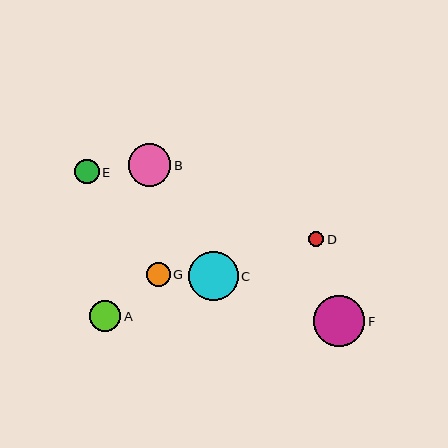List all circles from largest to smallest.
From largest to smallest: F, C, B, A, E, G, D.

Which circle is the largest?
Circle F is the largest with a size of approximately 51 pixels.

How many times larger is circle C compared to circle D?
Circle C is approximately 3.2 times the size of circle D.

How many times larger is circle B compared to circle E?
Circle B is approximately 1.7 times the size of circle E.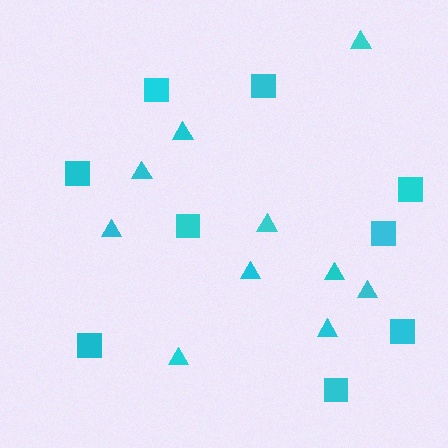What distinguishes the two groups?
There are 2 groups: one group of triangles (10) and one group of squares (9).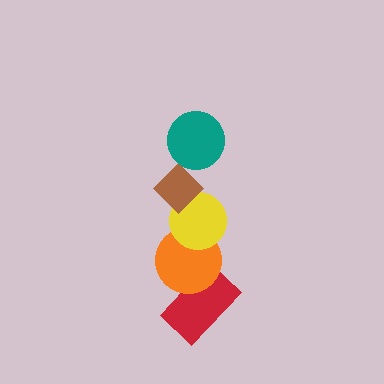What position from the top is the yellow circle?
The yellow circle is 3rd from the top.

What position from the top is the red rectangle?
The red rectangle is 5th from the top.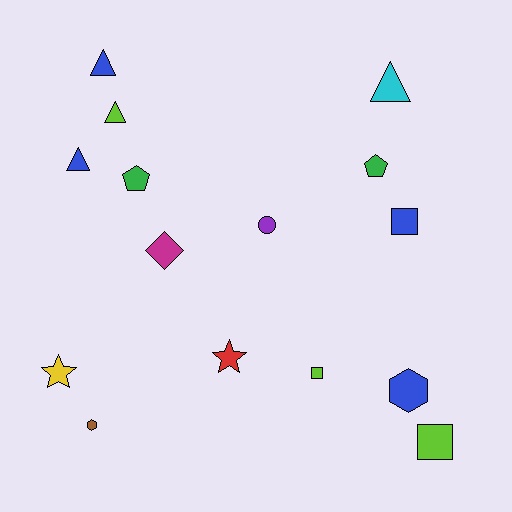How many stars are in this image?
There are 2 stars.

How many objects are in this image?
There are 15 objects.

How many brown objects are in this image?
There is 1 brown object.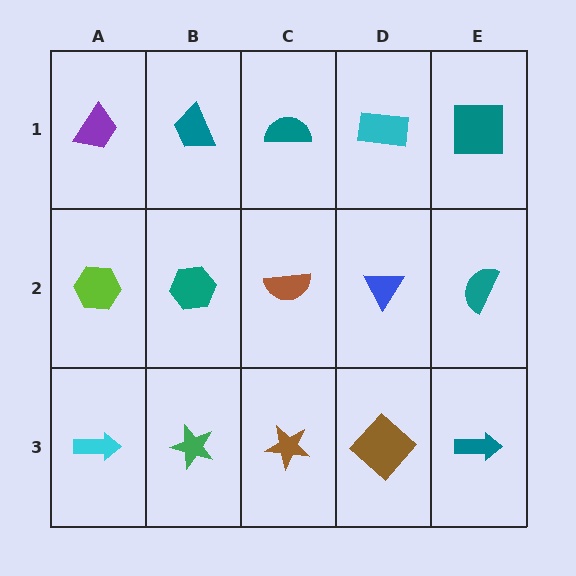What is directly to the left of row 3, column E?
A brown diamond.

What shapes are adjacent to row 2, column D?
A cyan rectangle (row 1, column D), a brown diamond (row 3, column D), a brown semicircle (row 2, column C), a teal semicircle (row 2, column E).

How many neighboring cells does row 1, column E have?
2.